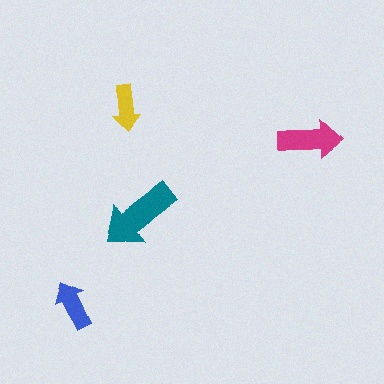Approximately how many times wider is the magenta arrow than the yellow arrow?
About 1.5 times wider.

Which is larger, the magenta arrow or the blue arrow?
The magenta one.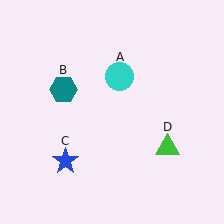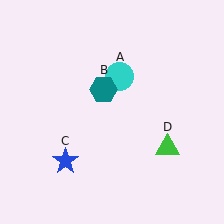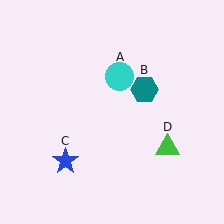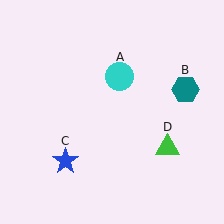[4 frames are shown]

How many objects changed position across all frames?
1 object changed position: teal hexagon (object B).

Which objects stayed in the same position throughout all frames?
Cyan circle (object A) and blue star (object C) and green triangle (object D) remained stationary.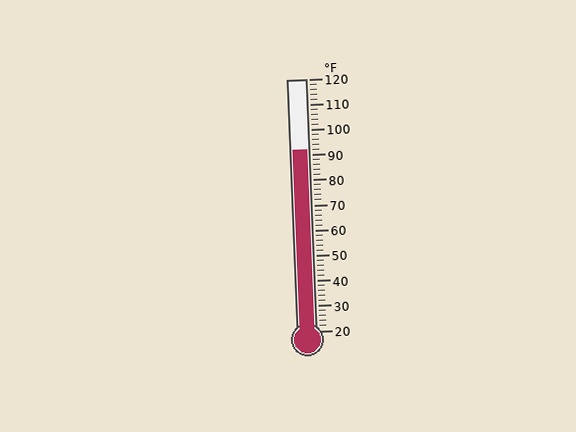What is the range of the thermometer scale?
The thermometer scale ranges from 20°F to 120°F.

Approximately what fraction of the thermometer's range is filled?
The thermometer is filled to approximately 70% of its range.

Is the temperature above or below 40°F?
The temperature is above 40°F.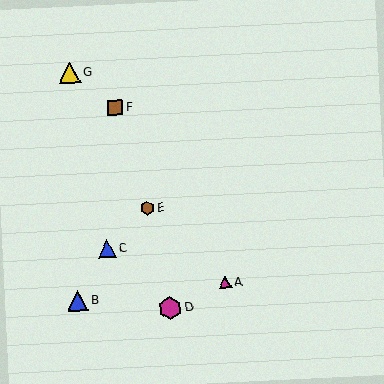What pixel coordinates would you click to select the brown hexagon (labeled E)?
Click at (147, 209) to select the brown hexagon E.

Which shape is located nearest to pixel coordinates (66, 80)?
The yellow triangle (labeled G) at (69, 73) is nearest to that location.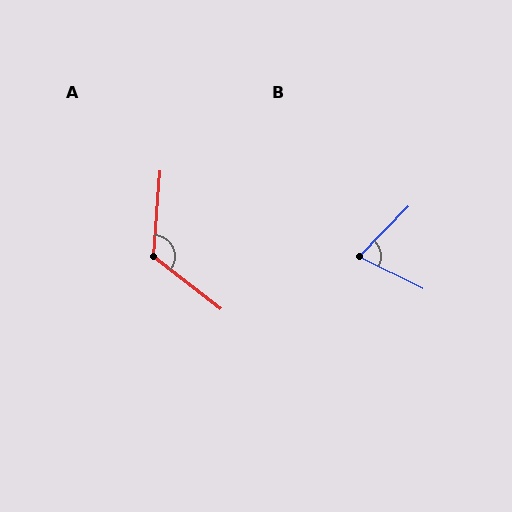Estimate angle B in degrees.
Approximately 71 degrees.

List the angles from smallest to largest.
B (71°), A (123°).